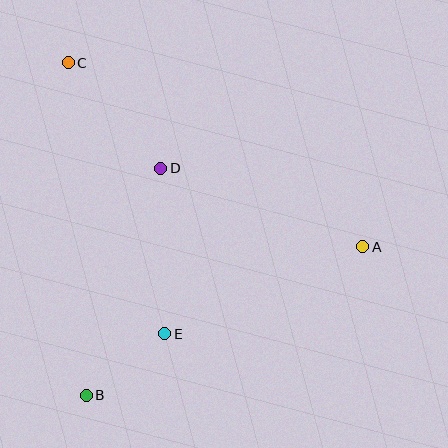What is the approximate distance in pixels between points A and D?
The distance between A and D is approximately 217 pixels.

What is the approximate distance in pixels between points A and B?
The distance between A and B is approximately 314 pixels.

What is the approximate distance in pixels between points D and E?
The distance between D and E is approximately 165 pixels.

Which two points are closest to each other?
Points B and E are closest to each other.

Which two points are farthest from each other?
Points A and C are farthest from each other.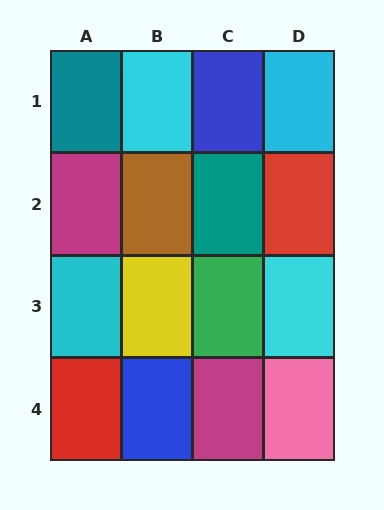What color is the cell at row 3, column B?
Yellow.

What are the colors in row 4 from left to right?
Red, blue, magenta, pink.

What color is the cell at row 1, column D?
Cyan.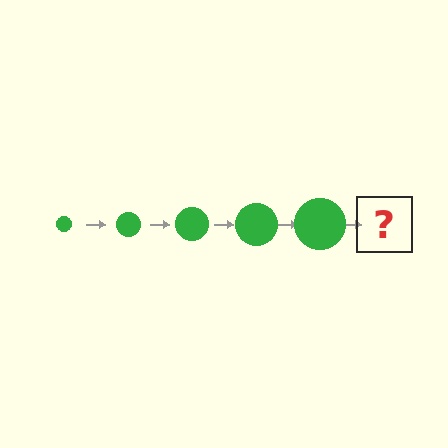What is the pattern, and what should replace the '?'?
The pattern is that the circle gets progressively larger each step. The '?' should be a green circle, larger than the previous one.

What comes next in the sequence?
The next element should be a green circle, larger than the previous one.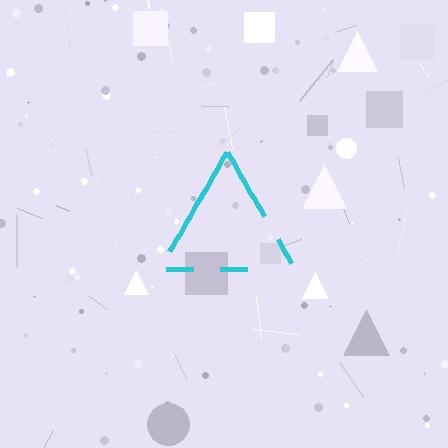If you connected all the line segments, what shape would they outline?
They would outline a triangle.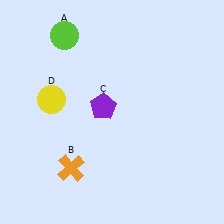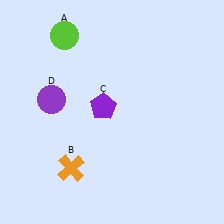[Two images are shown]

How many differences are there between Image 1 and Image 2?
There is 1 difference between the two images.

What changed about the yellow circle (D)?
In Image 1, D is yellow. In Image 2, it changed to purple.